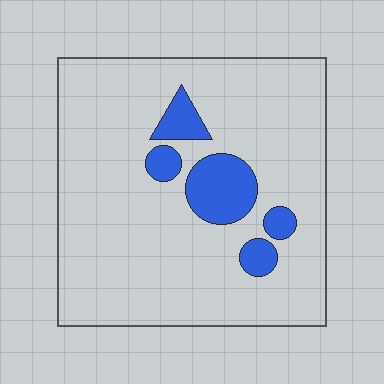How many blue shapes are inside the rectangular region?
5.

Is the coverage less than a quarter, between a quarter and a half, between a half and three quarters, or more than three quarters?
Less than a quarter.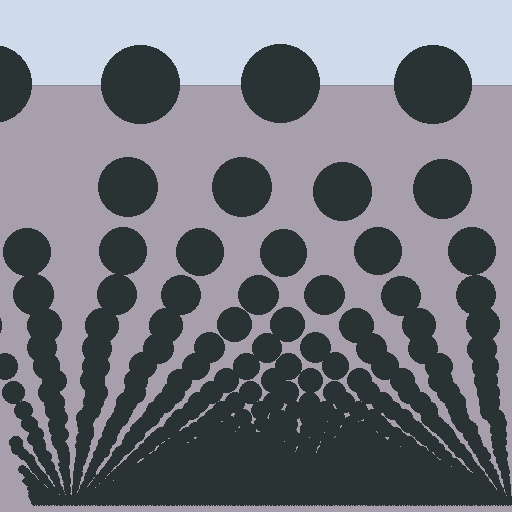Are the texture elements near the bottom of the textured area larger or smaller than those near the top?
Smaller. The gradient is inverted — elements near the bottom are smaller and denser.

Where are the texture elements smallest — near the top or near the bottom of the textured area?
Near the bottom.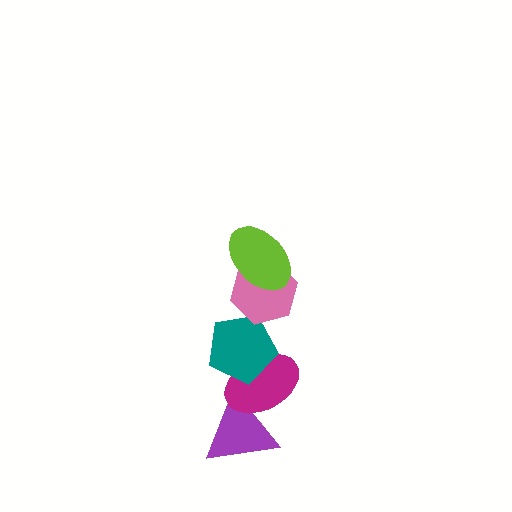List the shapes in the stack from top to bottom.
From top to bottom: the lime ellipse, the pink hexagon, the teal pentagon, the magenta ellipse, the purple triangle.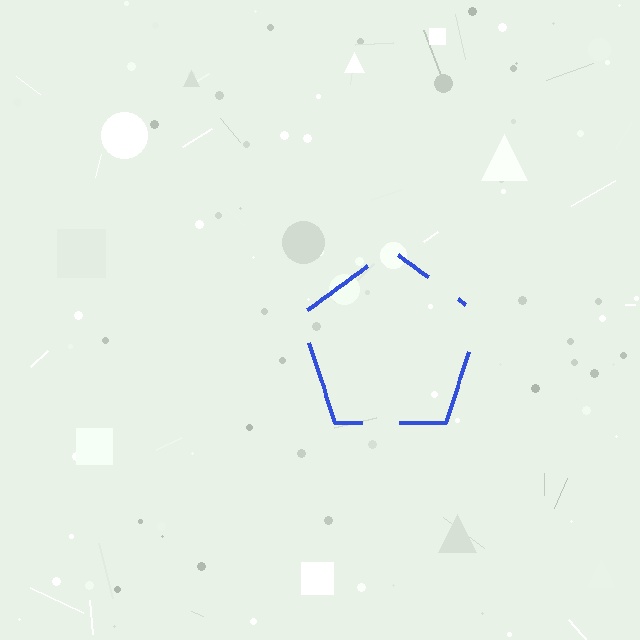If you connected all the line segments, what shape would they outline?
They would outline a pentagon.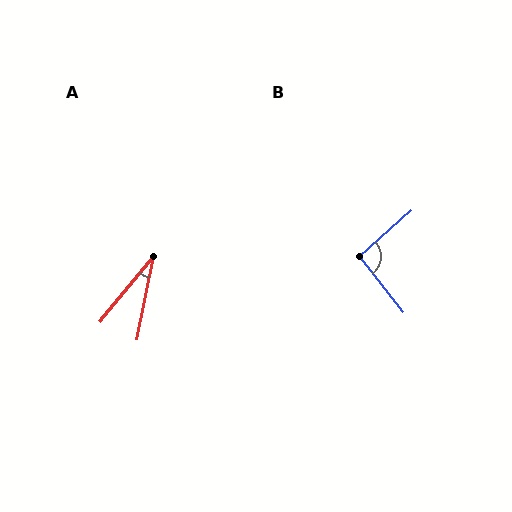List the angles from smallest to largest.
A (28°), B (93°).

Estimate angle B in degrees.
Approximately 93 degrees.